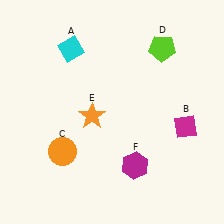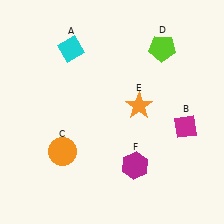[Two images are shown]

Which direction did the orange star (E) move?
The orange star (E) moved right.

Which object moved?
The orange star (E) moved right.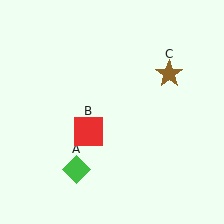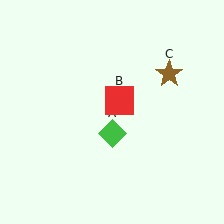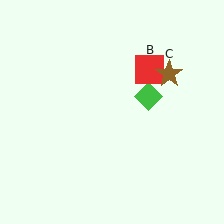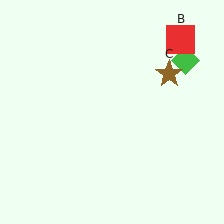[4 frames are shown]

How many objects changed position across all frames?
2 objects changed position: green diamond (object A), red square (object B).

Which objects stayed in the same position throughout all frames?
Brown star (object C) remained stationary.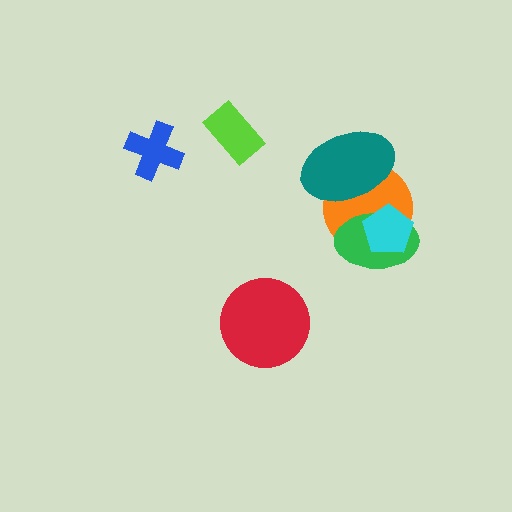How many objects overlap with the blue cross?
0 objects overlap with the blue cross.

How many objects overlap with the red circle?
0 objects overlap with the red circle.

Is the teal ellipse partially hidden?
Yes, it is partially covered by another shape.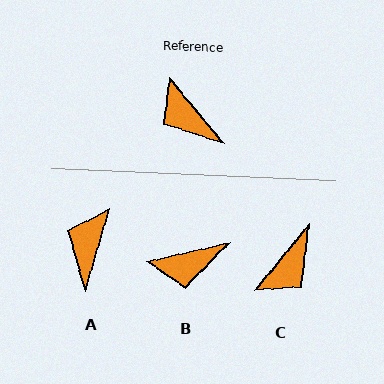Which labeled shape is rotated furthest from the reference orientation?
C, about 101 degrees away.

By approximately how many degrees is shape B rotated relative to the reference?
Approximately 63 degrees counter-clockwise.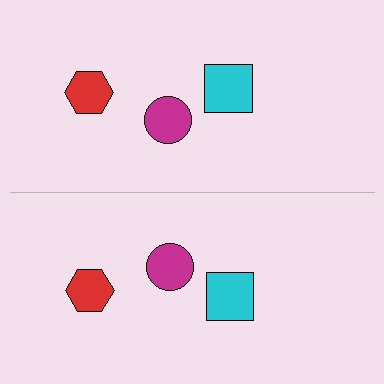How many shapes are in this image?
There are 6 shapes in this image.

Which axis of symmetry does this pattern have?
The pattern has a horizontal axis of symmetry running through the center of the image.